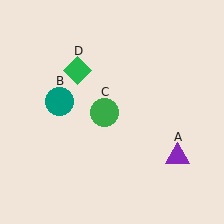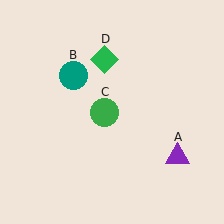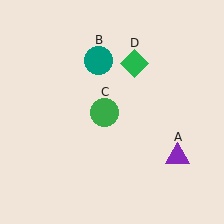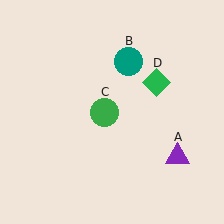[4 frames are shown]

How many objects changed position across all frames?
2 objects changed position: teal circle (object B), green diamond (object D).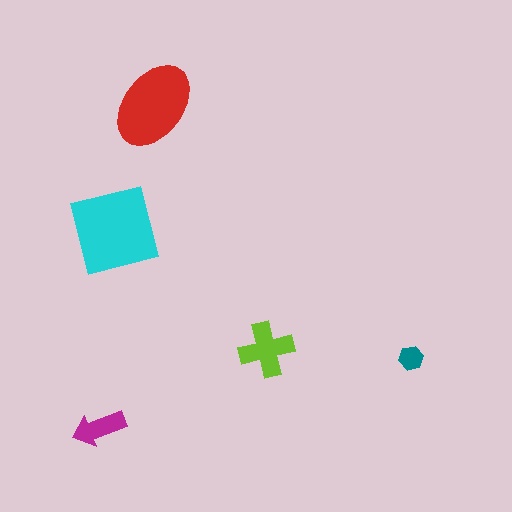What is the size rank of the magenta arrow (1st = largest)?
4th.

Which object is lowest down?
The magenta arrow is bottommost.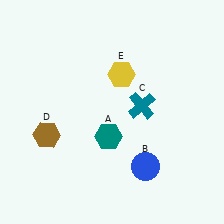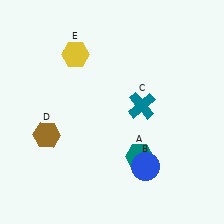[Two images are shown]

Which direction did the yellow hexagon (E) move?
The yellow hexagon (E) moved left.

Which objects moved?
The objects that moved are: the teal hexagon (A), the yellow hexagon (E).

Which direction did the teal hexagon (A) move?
The teal hexagon (A) moved right.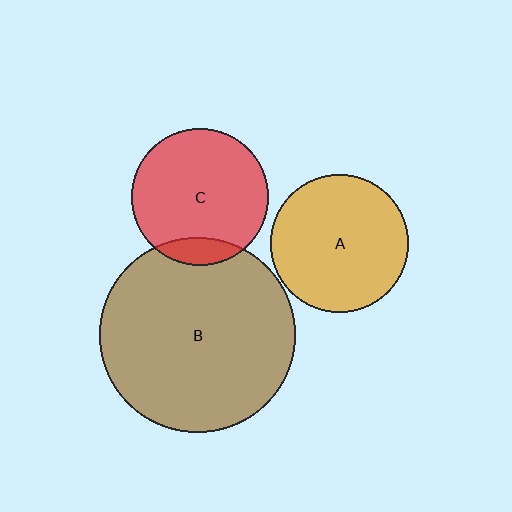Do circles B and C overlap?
Yes.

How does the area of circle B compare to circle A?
Approximately 2.0 times.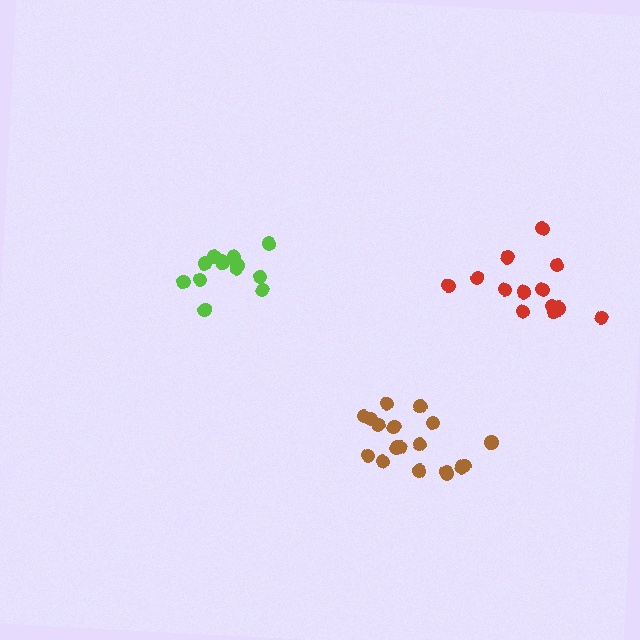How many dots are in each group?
Group 1: 13 dots, Group 2: 18 dots, Group 3: 13 dots (44 total).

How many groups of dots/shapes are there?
There are 3 groups.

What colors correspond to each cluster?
The clusters are colored: lime, brown, red.